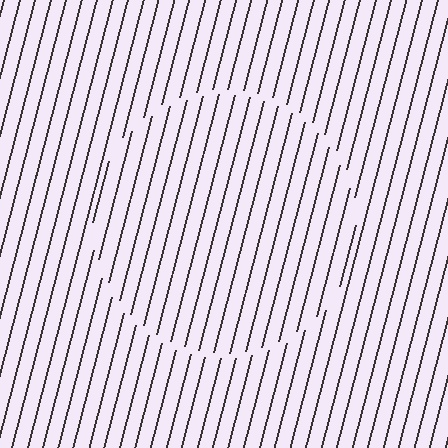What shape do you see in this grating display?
An illusory circle. The interior of the shape contains the same grating, shifted by half a period — the contour is defined by the phase discontinuity where line-ends from the inner and outer gratings abut.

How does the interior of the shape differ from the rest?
The interior of the shape contains the same grating, shifted by half a period — the contour is defined by the phase discontinuity where line-ends from the inner and outer gratings abut.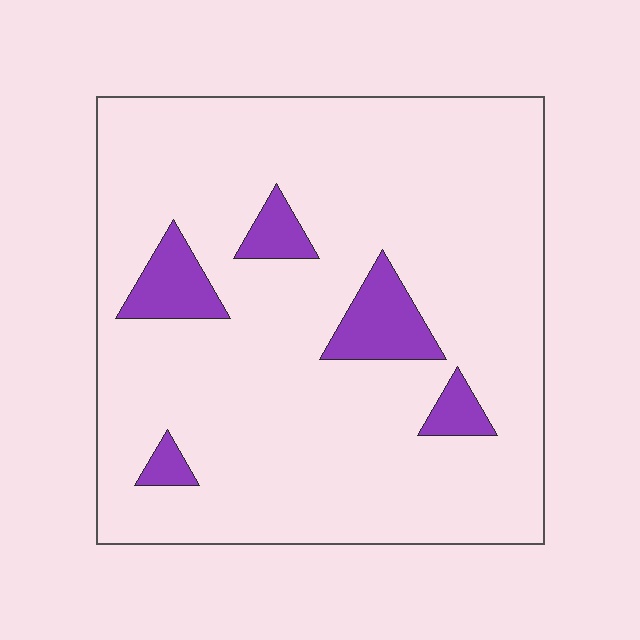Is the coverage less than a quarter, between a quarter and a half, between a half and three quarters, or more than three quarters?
Less than a quarter.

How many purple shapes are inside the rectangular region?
5.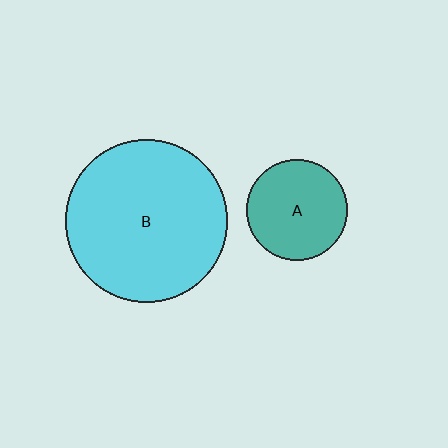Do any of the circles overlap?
No, none of the circles overlap.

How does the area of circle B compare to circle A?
Approximately 2.6 times.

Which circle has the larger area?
Circle B (cyan).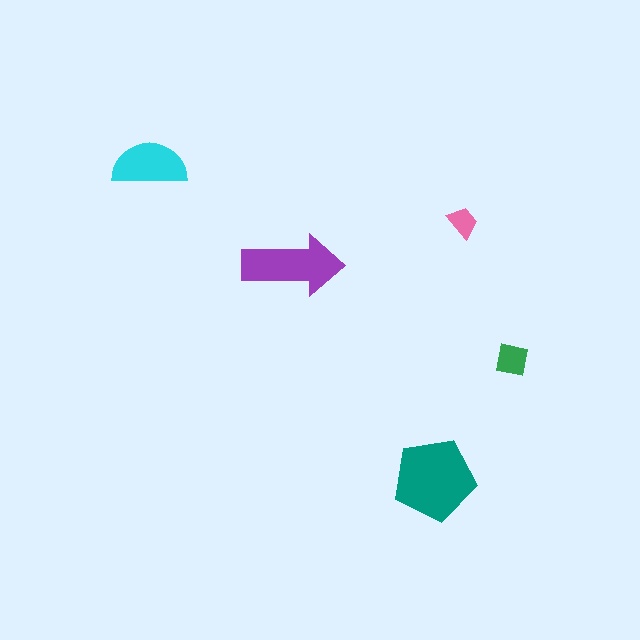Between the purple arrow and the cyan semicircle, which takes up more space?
The purple arrow.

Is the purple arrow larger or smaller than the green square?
Larger.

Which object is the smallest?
The pink trapezoid.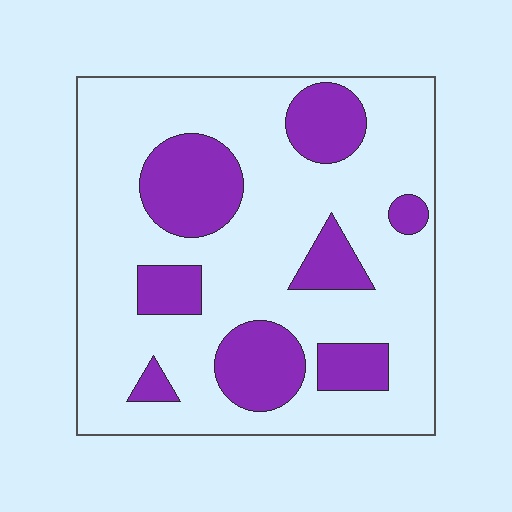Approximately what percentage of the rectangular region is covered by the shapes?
Approximately 25%.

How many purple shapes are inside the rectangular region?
8.